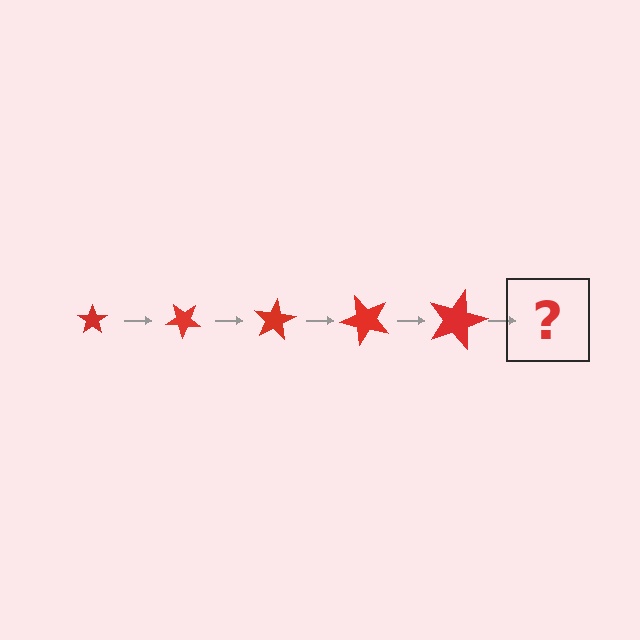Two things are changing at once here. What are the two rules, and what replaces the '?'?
The two rules are that the star grows larger each step and it rotates 40 degrees each step. The '?' should be a star, larger than the previous one and rotated 200 degrees from the start.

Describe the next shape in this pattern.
It should be a star, larger than the previous one and rotated 200 degrees from the start.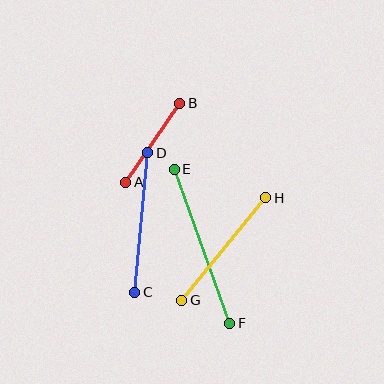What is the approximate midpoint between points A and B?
The midpoint is at approximately (153, 143) pixels.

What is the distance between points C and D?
The distance is approximately 140 pixels.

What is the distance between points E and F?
The distance is approximately 164 pixels.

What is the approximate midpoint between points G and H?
The midpoint is at approximately (224, 249) pixels.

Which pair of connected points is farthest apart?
Points E and F are farthest apart.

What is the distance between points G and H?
The distance is approximately 132 pixels.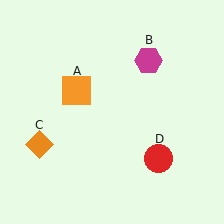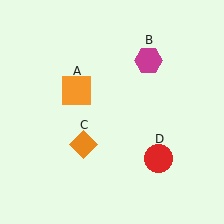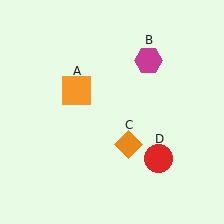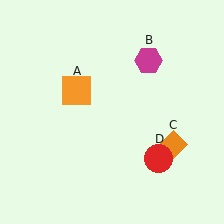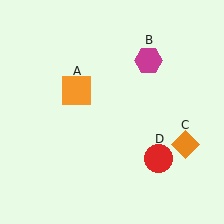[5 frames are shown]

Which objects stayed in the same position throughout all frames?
Orange square (object A) and magenta hexagon (object B) and red circle (object D) remained stationary.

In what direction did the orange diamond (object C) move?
The orange diamond (object C) moved right.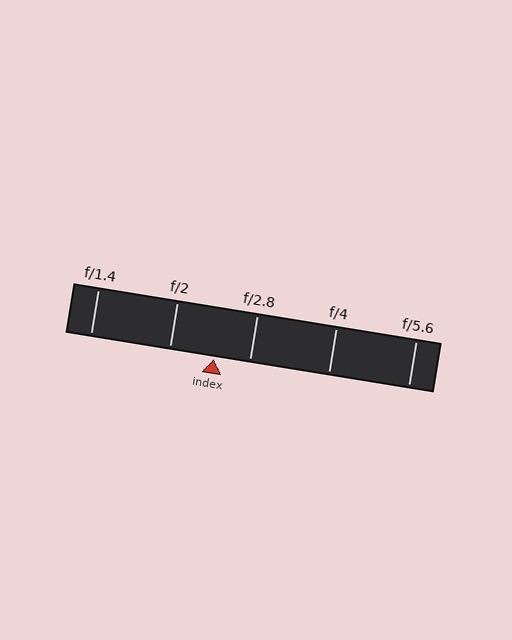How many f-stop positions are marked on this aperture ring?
There are 5 f-stop positions marked.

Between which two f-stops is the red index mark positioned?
The index mark is between f/2 and f/2.8.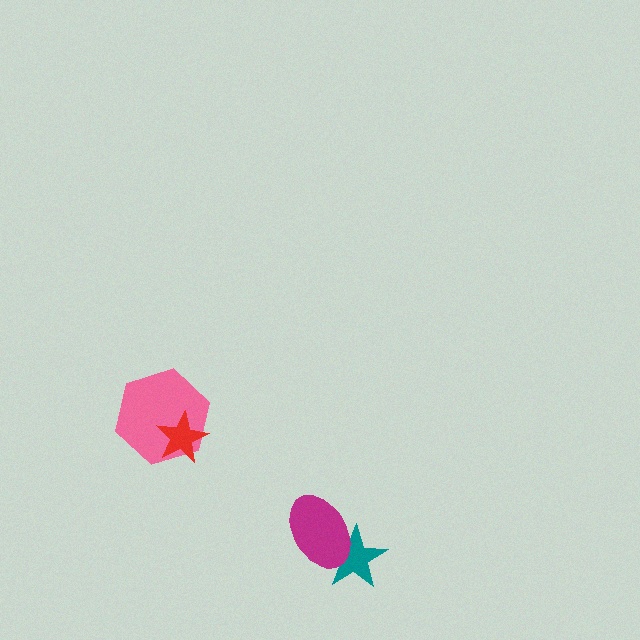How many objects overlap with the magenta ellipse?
1 object overlaps with the magenta ellipse.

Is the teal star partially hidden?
Yes, it is partially covered by another shape.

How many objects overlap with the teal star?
1 object overlaps with the teal star.